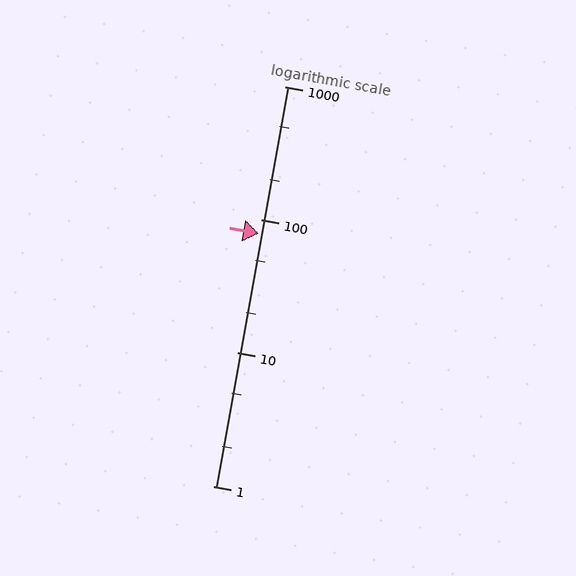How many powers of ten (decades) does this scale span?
The scale spans 3 decades, from 1 to 1000.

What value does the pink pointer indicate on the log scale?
The pointer indicates approximately 78.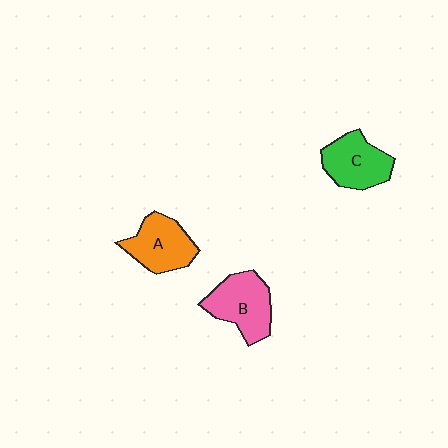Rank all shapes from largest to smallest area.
From largest to smallest: B (pink), C (green), A (orange).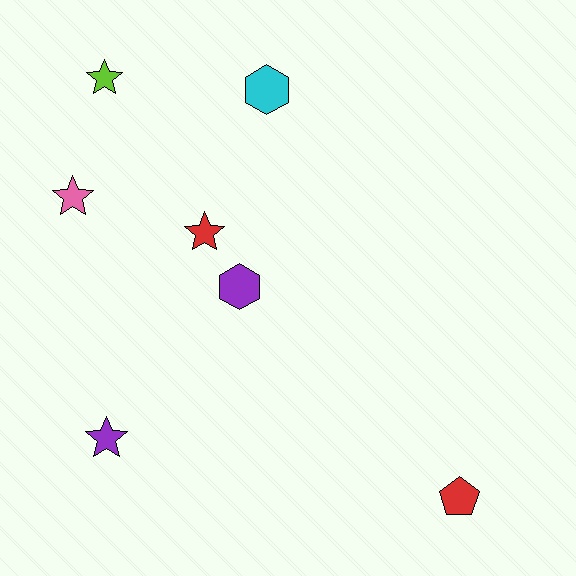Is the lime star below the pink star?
No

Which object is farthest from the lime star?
The red pentagon is farthest from the lime star.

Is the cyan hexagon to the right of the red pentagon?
No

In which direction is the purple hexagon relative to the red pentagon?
The purple hexagon is to the left of the red pentagon.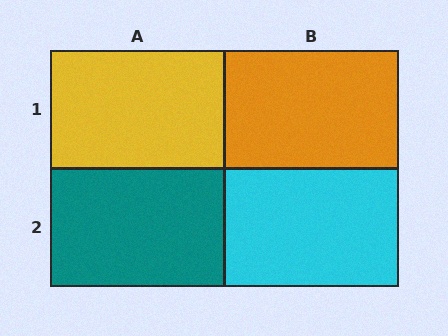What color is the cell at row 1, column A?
Yellow.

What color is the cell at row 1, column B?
Orange.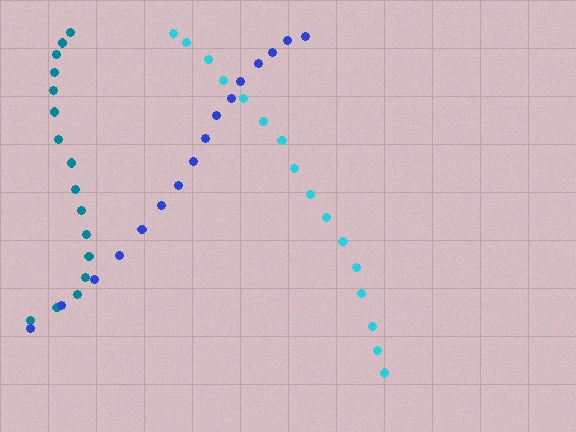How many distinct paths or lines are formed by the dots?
There are 3 distinct paths.